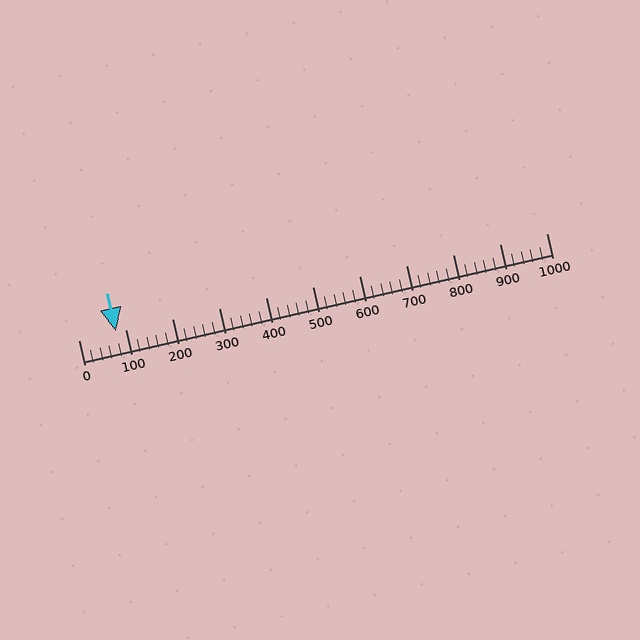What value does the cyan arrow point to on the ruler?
The cyan arrow points to approximately 80.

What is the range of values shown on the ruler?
The ruler shows values from 0 to 1000.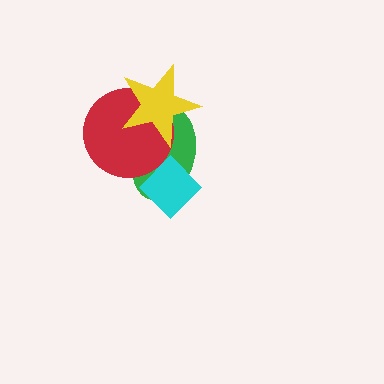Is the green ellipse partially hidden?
Yes, it is partially covered by another shape.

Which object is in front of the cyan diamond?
The red circle is in front of the cyan diamond.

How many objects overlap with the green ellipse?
3 objects overlap with the green ellipse.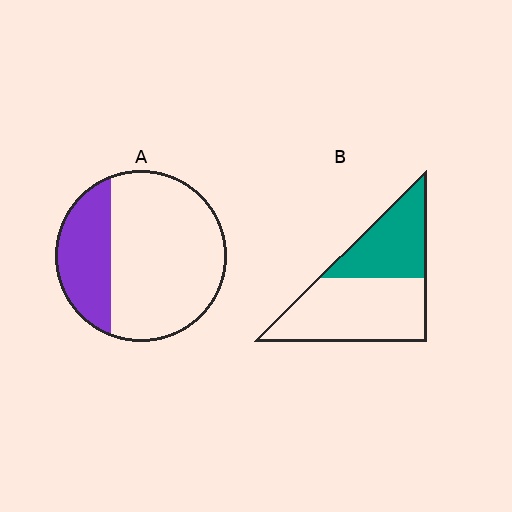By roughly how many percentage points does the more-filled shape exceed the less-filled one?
By roughly 10 percentage points (B over A).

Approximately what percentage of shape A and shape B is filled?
A is approximately 30% and B is approximately 40%.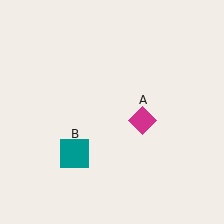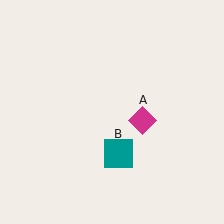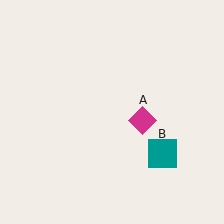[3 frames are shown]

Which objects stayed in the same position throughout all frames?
Magenta diamond (object A) remained stationary.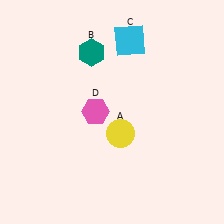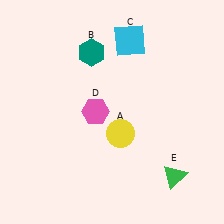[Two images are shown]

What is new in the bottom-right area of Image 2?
A green triangle (E) was added in the bottom-right area of Image 2.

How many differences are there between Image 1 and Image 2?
There is 1 difference between the two images.